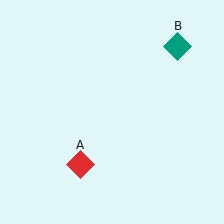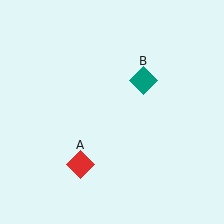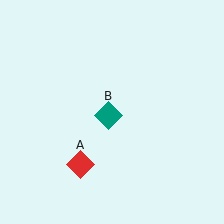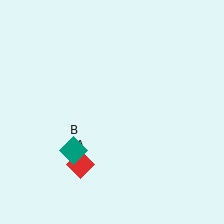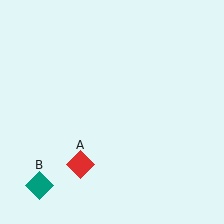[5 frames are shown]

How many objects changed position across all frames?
1 object changed position: teal diamond (object B).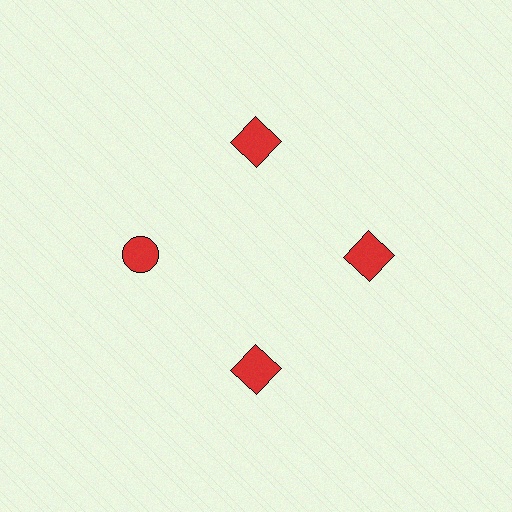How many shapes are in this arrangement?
There are 4 shapes arranged in a ring pattern.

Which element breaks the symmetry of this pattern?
The red circle at roughly the 9 o'clock position breaks the symmetry. All other shapes are red squares.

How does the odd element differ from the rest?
It has a different shape: circle instead of square.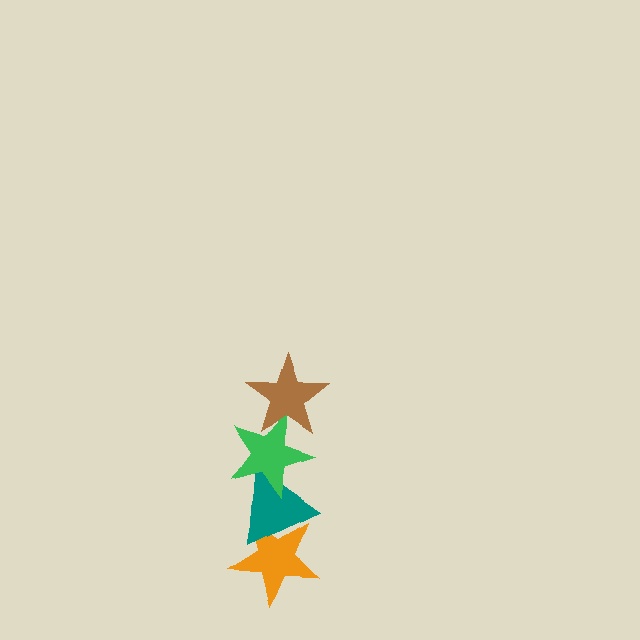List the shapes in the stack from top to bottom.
From top to bottom: the brown star, the green star, the teal triangle, the orange star.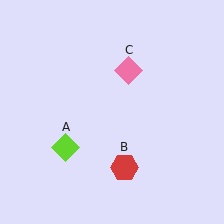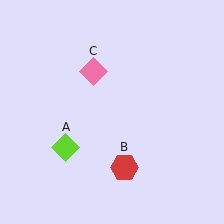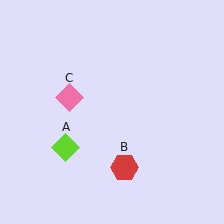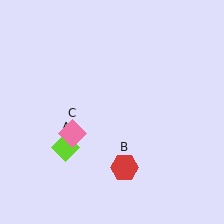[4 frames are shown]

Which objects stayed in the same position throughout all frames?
Lime diamond (object A) and red hexagon (object B) remained stationary.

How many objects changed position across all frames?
1 object changed position: pink diamond (object C).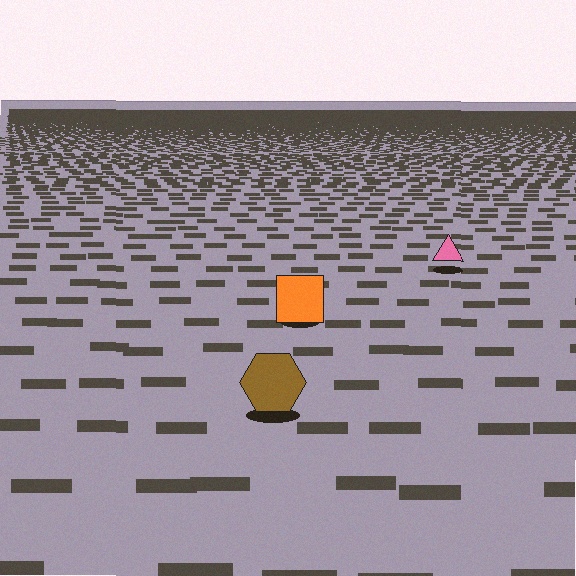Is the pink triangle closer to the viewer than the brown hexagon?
No. The brown hexagon is closer — you can tell from the texture gradient: the ground texture is coarser near it.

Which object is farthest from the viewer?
The pink triangle is farthest from the viewer. It appears smaller and the ground texture around it is denser.